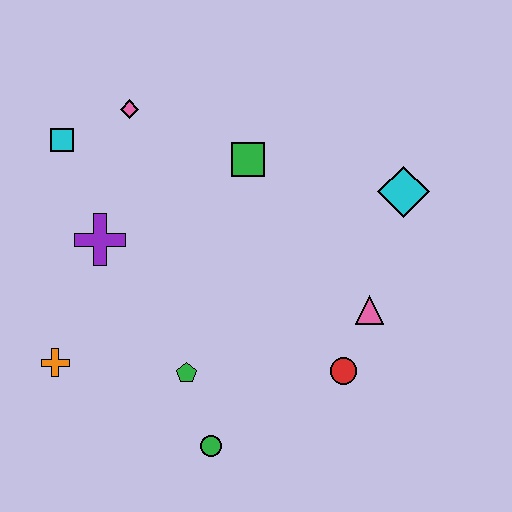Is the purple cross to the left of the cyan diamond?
Yes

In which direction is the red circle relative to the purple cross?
The red circle is to the right of the purple cross.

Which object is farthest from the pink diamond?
The green circle is farthest from the pink diamond.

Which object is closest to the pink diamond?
The cyan square is closest to the pink diamond.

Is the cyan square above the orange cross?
Yes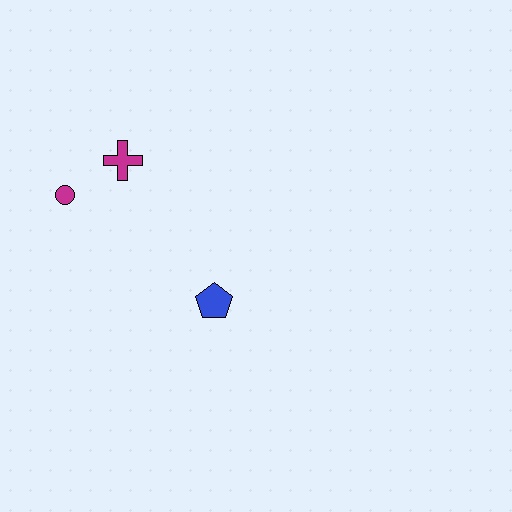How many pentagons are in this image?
There is 1 pentagon.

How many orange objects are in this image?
There are no orange objects.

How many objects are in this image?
There are 3 objects.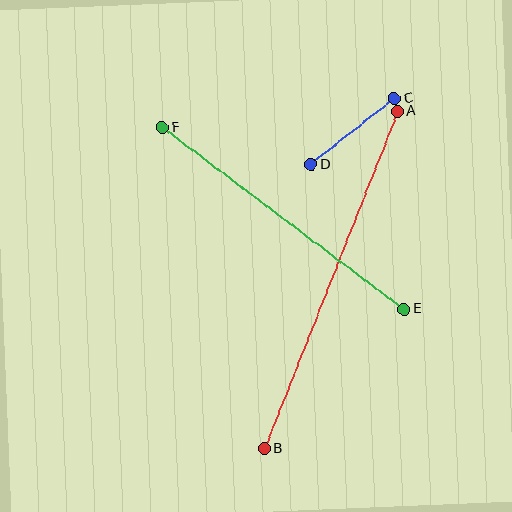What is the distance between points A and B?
The distance is approximately 362 pixels.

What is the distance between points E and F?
The distance is approximately 302 pixels.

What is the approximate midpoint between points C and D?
The midpoint is at approximately (353, 132) pixels.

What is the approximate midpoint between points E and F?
The midpoint is at approximately (283, 218) pixels.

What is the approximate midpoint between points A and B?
The midpoint is at approximately (331, 280) pixels.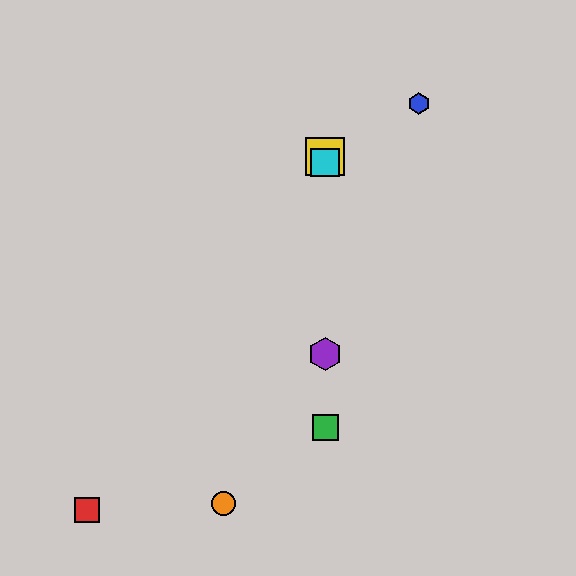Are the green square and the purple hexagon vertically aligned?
Yes, both are at x≈325.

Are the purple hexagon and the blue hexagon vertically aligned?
No, the purple hexagon is at x≈325 and the blue hexagon is at x≈419.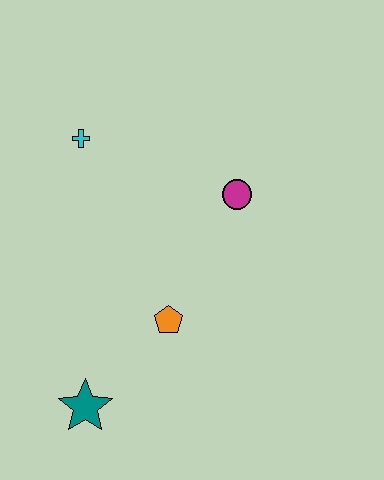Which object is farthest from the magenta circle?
The teal star is farthest from the magenta circle.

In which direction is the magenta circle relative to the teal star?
The magenta circle is above the teal star.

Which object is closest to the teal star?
The orange pentagon is closest to the teal star.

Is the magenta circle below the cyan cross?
Yes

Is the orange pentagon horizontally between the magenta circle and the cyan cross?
Yes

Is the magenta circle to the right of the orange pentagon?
Yes